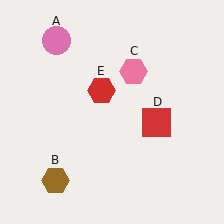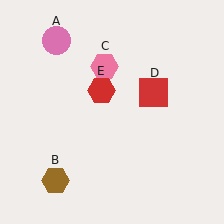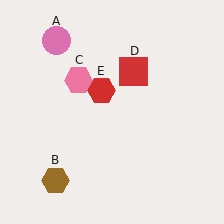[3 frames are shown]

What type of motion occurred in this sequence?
The pink hexagon (object C), red square (object D) rotated counterclockwise around the center of the scene.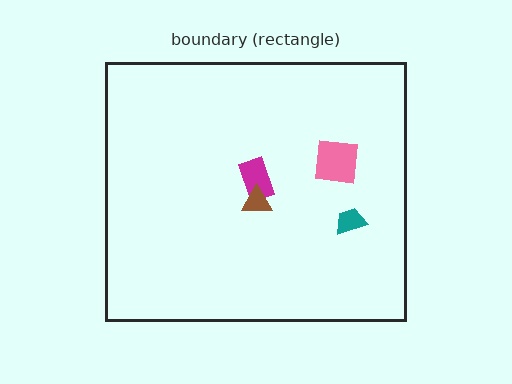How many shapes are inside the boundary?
4 inside, 0 outside.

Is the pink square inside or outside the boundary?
Inside.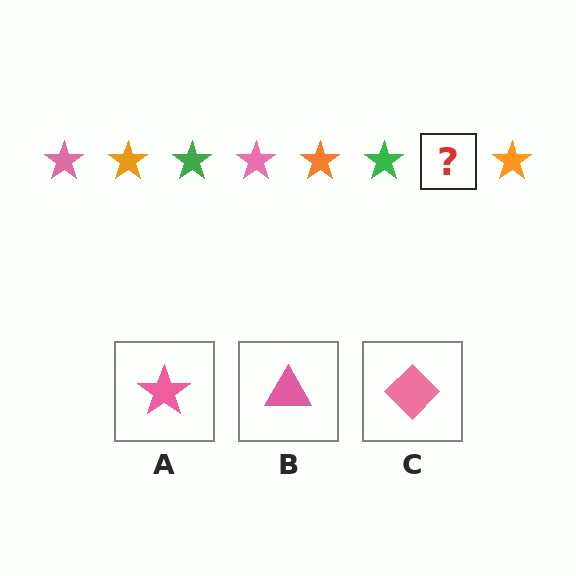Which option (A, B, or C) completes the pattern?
A.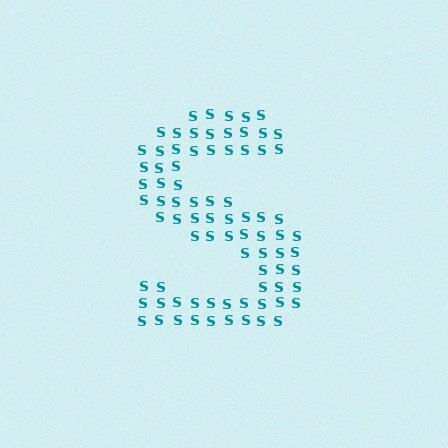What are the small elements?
The small elements are letter S's.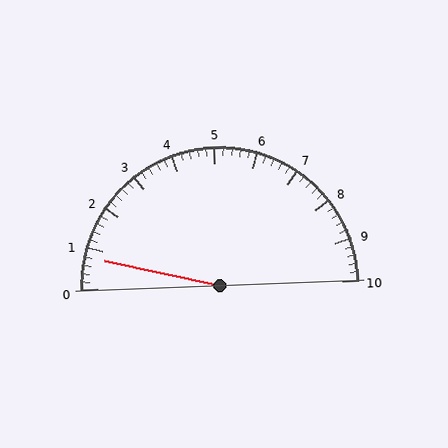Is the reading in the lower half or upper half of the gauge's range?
The reading is in the lower half of the range (0 to 10).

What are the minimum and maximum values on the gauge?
The gauge ranges from 0 to 10.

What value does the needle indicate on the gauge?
The needle indicates approximately 0.8.